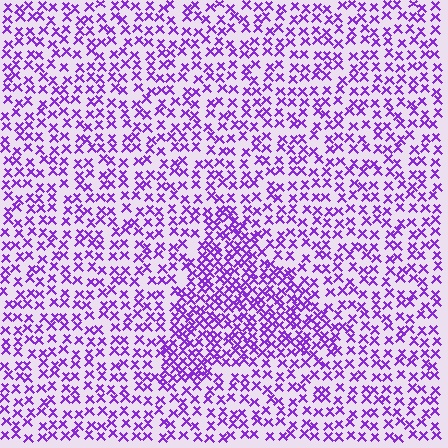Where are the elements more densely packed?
The elements are more densely packed inside the triangle boundary.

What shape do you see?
I see a triangle.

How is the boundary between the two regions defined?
The boundary is defined by a change in element density (approximately 1.8x ratio). All elements are the same color, size, and shape.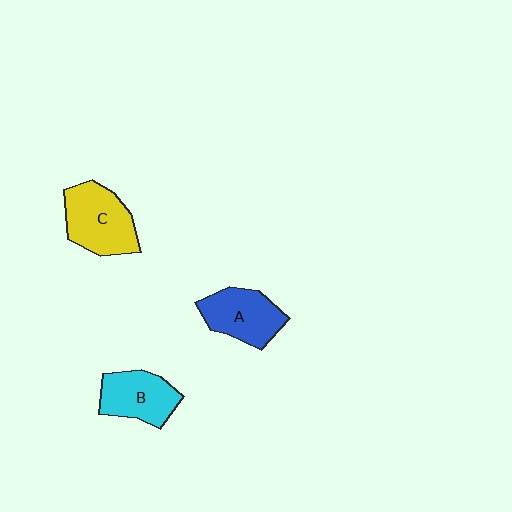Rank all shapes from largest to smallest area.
From largest to smallest: C (yellow), A (blue), B (cyan).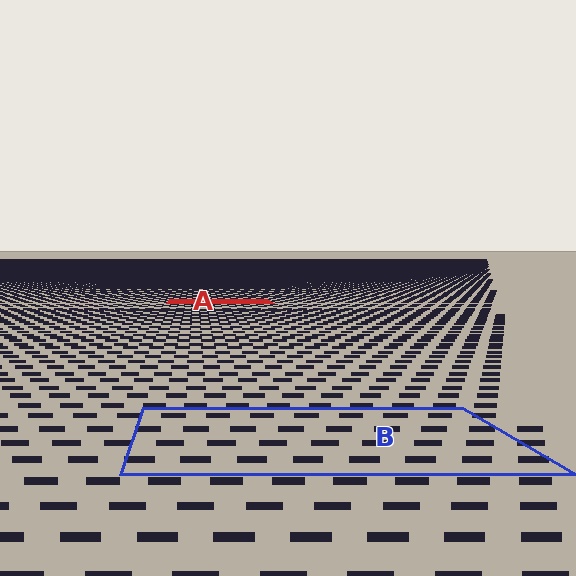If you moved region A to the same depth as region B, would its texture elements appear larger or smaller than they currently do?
They would appear larger. At a closer depth, the same texture elements are projected at a bigger on-screen size.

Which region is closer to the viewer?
Region B is closer. The texture elements there are larger and more spread out.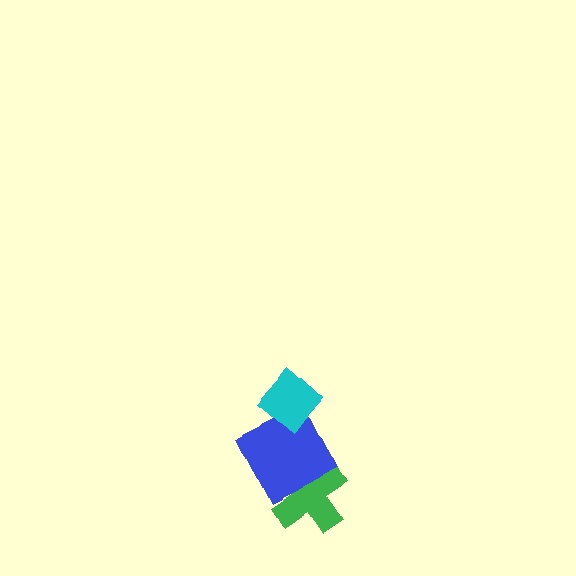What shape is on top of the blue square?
The cyan diamond is on top of the blue square.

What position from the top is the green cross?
The green cross is 3rd from the top.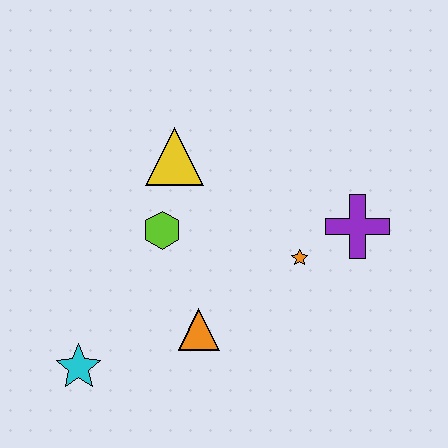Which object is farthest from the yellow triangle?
The cyan star is farthest from the yellow triangle.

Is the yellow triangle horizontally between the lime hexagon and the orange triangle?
Yes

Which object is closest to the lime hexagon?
The yellow triangle is closest to the lime hexagon.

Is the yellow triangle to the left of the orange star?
Yes